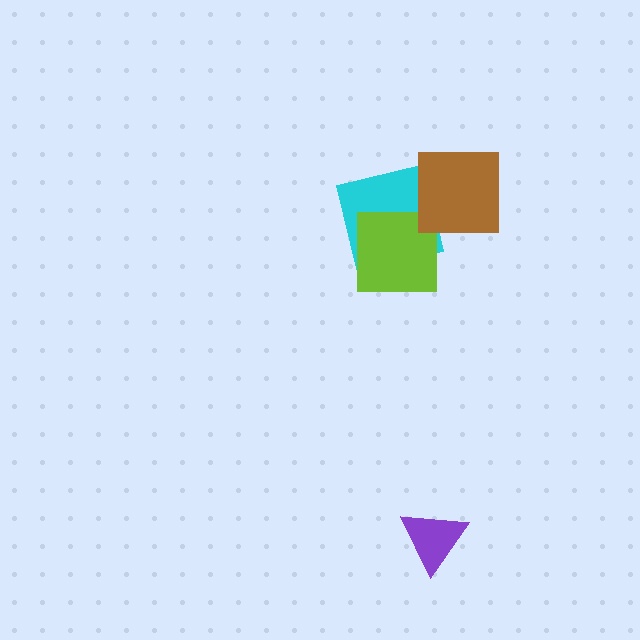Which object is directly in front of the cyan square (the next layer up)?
The lime square is directly in front of the cyan square.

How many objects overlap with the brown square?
1 object overlaps with the brown square.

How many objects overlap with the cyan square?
2 objects overlap with the cyan square.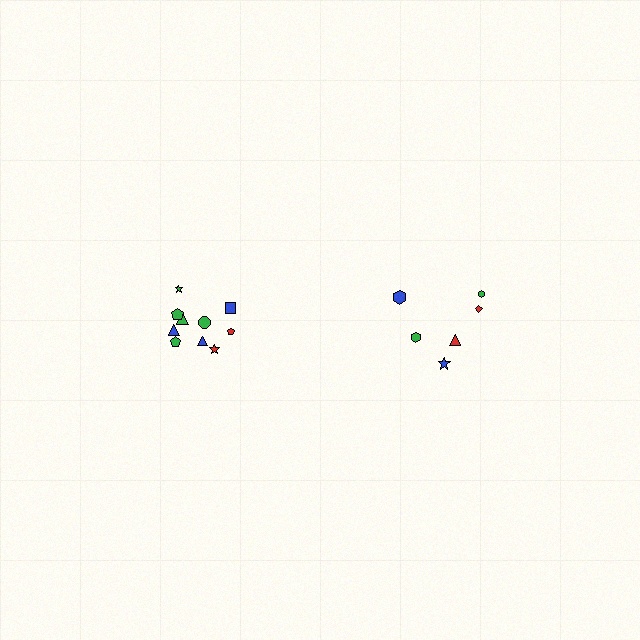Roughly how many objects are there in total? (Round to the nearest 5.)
Roughly 15 objects in total.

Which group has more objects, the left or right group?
The left group.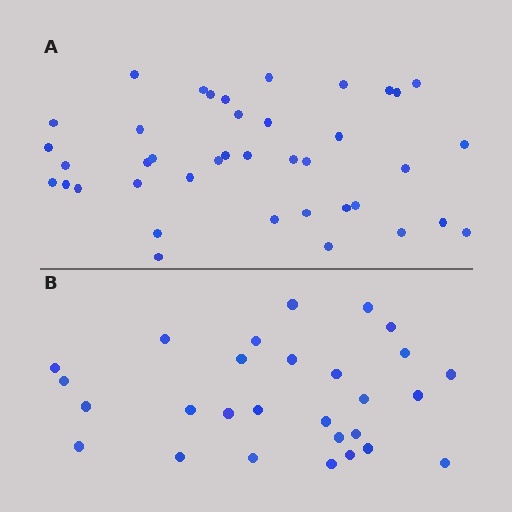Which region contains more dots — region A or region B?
Region A (the top region) has more dots.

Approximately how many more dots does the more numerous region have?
Region A has roughly 12 or so more dots than region B.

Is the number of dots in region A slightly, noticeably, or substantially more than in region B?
Region A has noticeably more, but not dramatically so. The ratio is roughly 1.4 to 1.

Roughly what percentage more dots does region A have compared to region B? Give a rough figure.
About 45% more.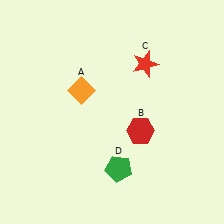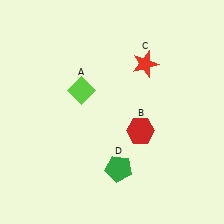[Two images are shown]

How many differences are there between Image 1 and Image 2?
There is 1 difference between the two images.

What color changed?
The diamond (A) changed from orange in Image 1 to lime in Image 2.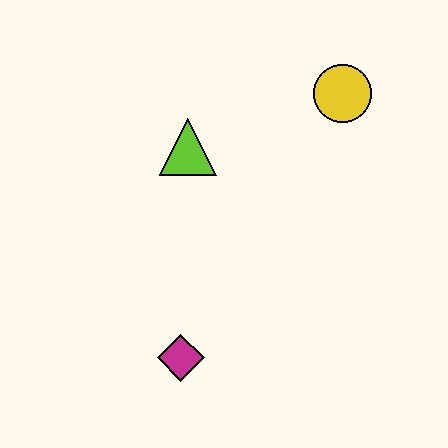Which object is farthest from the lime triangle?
The magenta diamond is farthest from the lime triangle.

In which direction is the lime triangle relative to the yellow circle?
The lime triangle is to the left of the yellow circle.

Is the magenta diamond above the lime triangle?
No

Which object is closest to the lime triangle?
The yellow circle is closest to the lime triangle.